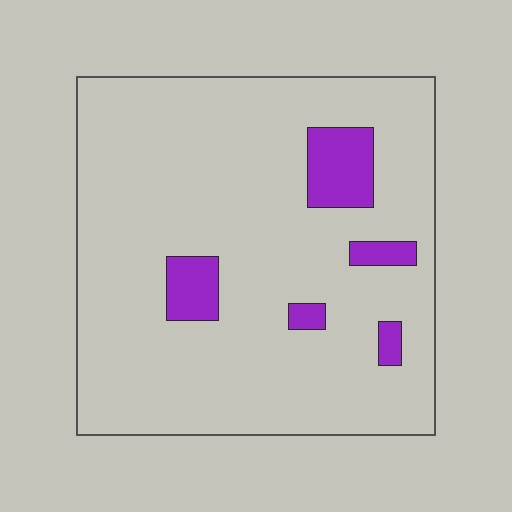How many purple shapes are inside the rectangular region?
5.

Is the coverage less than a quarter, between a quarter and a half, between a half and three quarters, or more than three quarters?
Less than a quarter.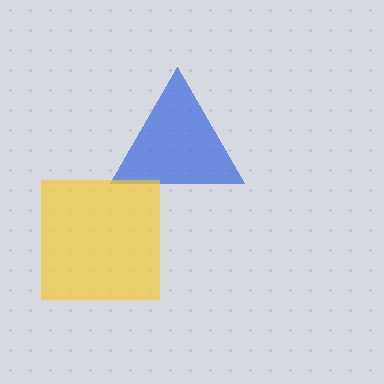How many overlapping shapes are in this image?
There are 2 overlapping shapes in the image.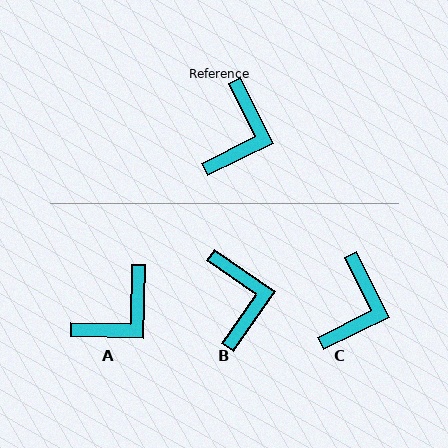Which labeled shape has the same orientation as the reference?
C.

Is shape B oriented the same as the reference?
No, it is off by about 29 degrees.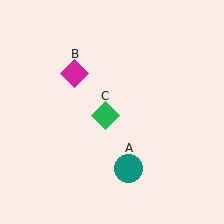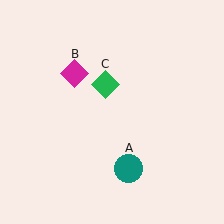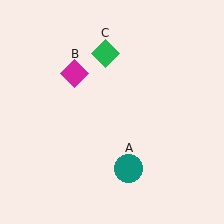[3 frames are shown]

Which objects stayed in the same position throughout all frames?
Teal circle (object A) and magenta diamond (object B) remained stationary.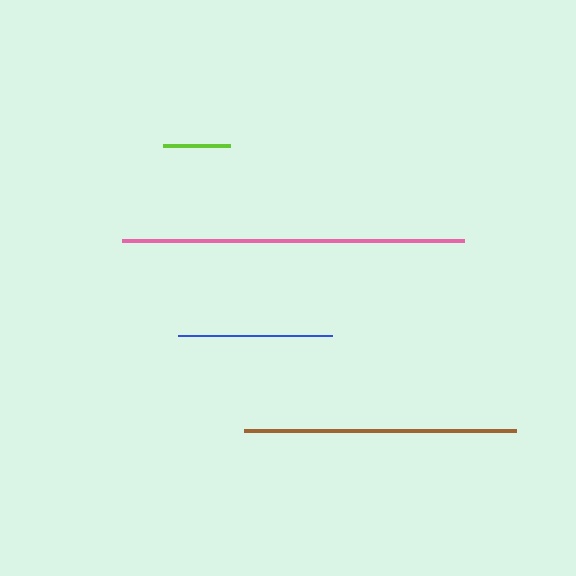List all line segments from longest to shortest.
From longest to shortest: pink, brown, blue, lime.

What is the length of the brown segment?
The brown segment is approximately 272 pixels long.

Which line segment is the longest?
The pink line is the longest at approximately 342 pixels.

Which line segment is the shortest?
The lime line is the shortest at approximately 67 pixels.